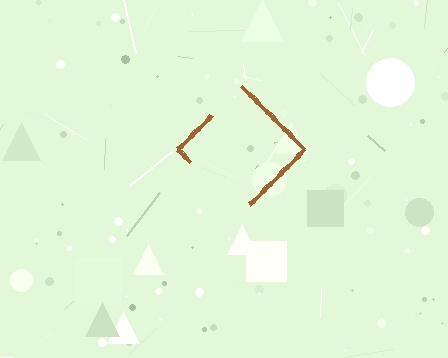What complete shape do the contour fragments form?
The contour fragments form a diamond.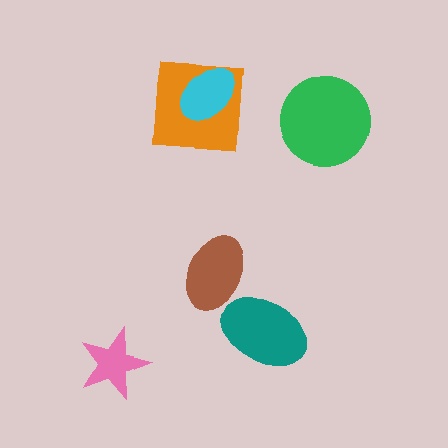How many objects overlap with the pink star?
0 objects overlap with the pink star.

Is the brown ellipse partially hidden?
No, no other shape covers it.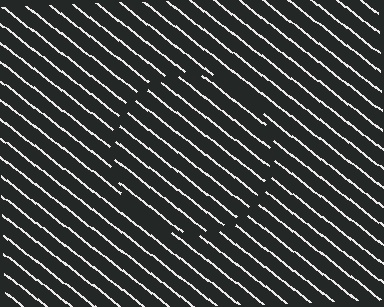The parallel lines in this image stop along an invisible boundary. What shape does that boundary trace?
An illusory circle. The interior of the shape contains the same grating, shifted by half a period — the contour is defined by the phase discontinuity where line-ends from the inner and outer gratings abut.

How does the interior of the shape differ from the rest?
The interior of the shape contains the same grating, shifted by half a period — the contour is defined by the phase discontinuity where line-ends from the inner and outer gratings abut.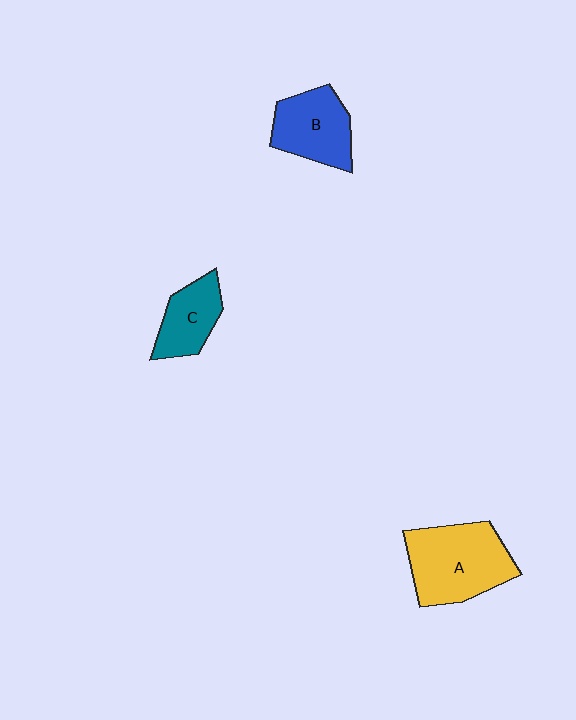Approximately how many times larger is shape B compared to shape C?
Approximately 1.3 times.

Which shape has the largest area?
Shape A (yellow).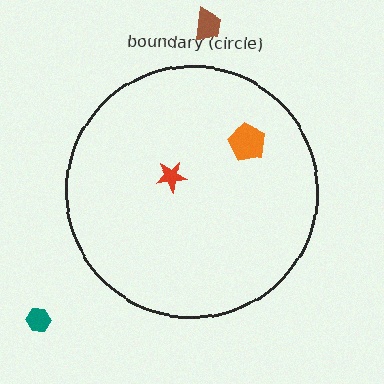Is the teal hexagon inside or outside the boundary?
Outside.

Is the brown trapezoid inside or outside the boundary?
Outside.